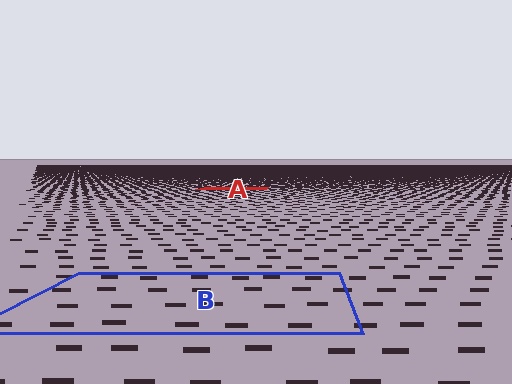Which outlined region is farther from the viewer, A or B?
Region A is farther from the viewer — the texture elements inside it appear smaller and more densely packed.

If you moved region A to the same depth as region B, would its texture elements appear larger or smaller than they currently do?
They would appear larger. At a closer depth, the same texture elements are projected at a bigger on-screen size.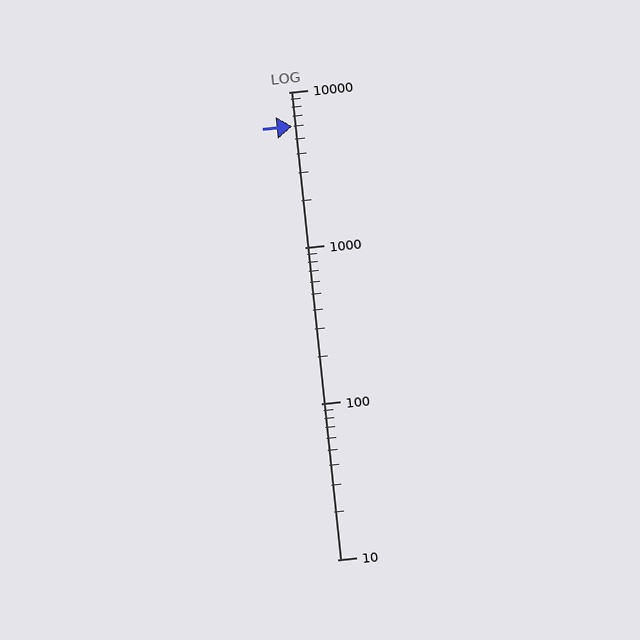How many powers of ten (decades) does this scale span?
The scale spans 3 decades, from 10 to 10000.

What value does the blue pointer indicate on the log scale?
The pointer indicates approximately 6000.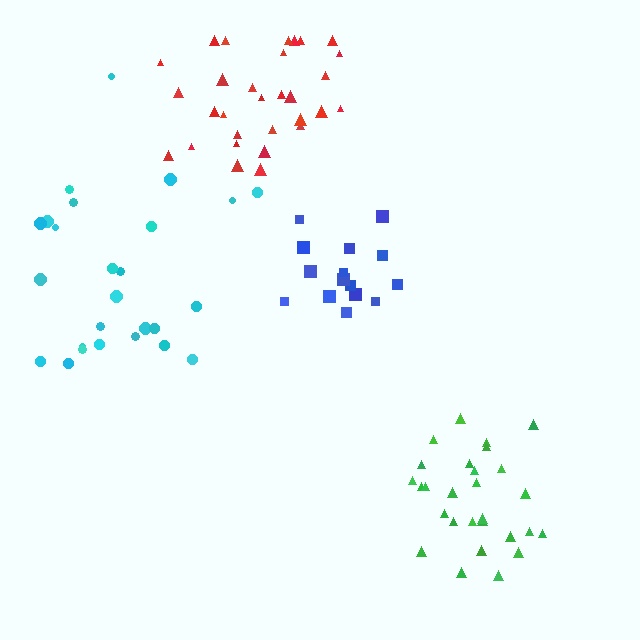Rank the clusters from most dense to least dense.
blue, red, green, cyan.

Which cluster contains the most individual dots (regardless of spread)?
Red (30).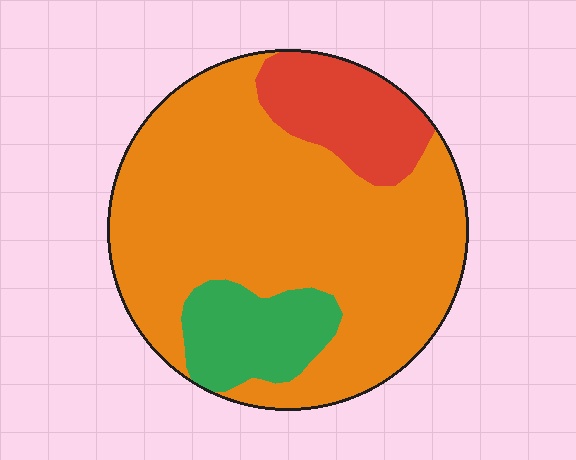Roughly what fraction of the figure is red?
Red covers around 15% of the figure.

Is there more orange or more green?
Orange.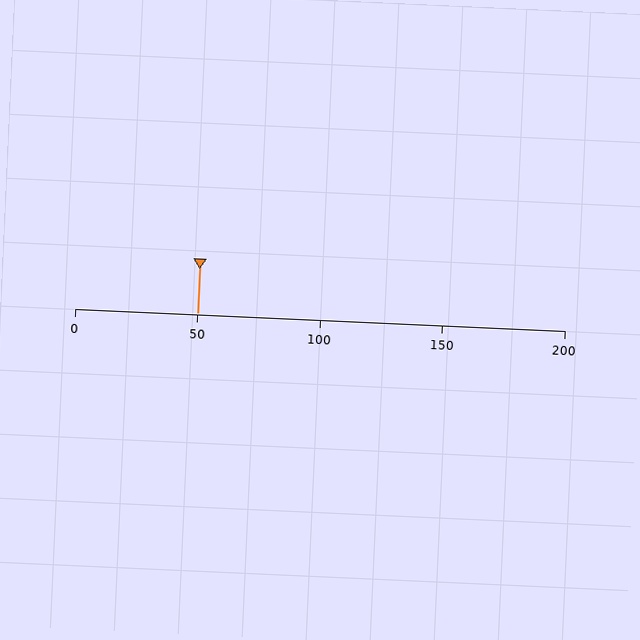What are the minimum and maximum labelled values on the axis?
The axis runs from 0 to 200.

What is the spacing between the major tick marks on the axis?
The major ticks are spaced 50 apart.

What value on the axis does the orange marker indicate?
The marker indicates approximately 50.